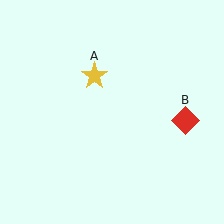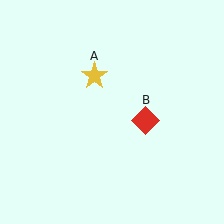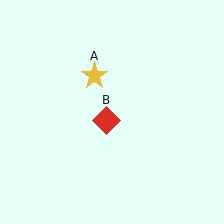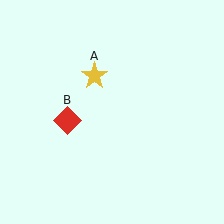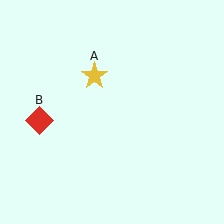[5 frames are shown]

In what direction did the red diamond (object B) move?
The red diamond (object B) moved left.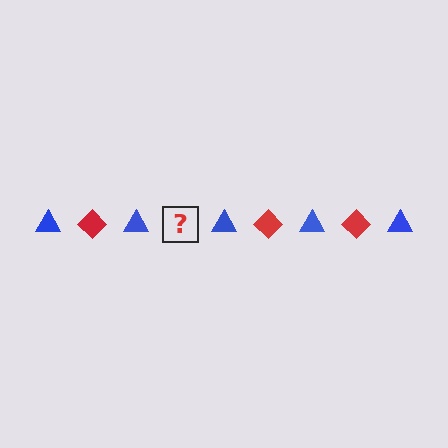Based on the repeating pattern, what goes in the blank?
The blank should be a red diamond.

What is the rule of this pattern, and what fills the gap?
The rule is that the pattern alternates between blue triangle and red diamond. The gap should be filled with a red diamond.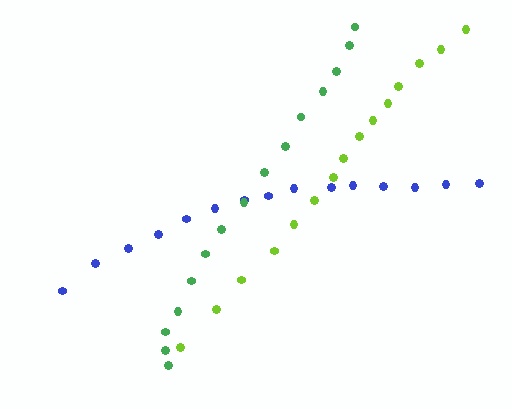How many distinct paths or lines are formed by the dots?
There are 3 distinct paths.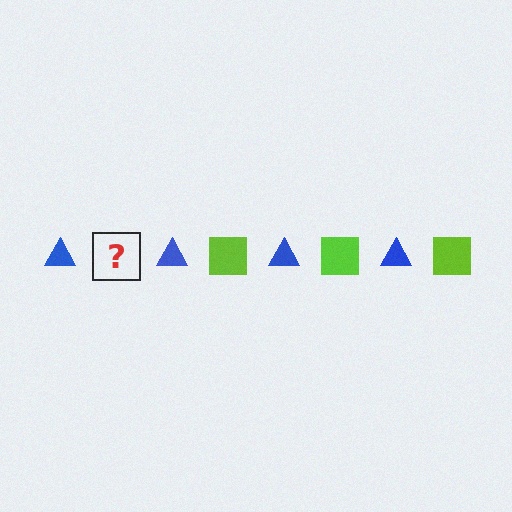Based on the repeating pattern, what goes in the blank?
The blank should be a lime square.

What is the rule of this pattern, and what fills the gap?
The rule is that the pattern alternates between blue triangle and lime square. The gap should be filled with a lime square.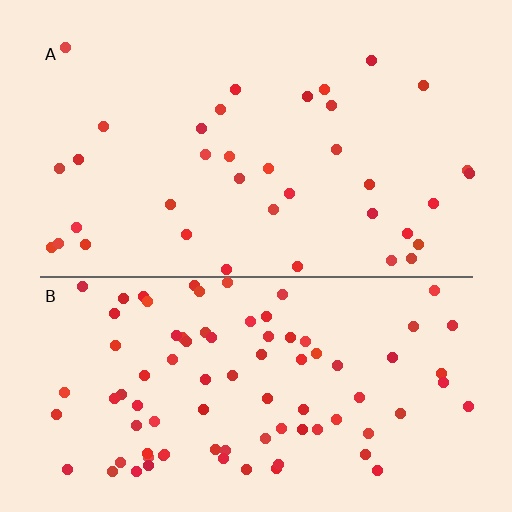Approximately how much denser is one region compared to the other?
Approximately 2.4× — region B over region A.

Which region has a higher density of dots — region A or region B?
B (the bottom).